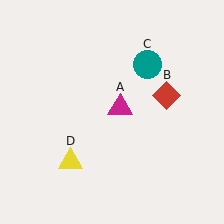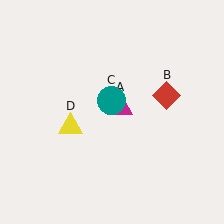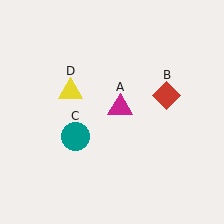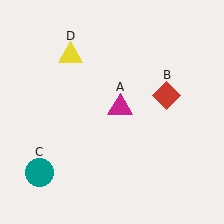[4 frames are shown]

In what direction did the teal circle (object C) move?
The teal circle (object C) moved down and to the left.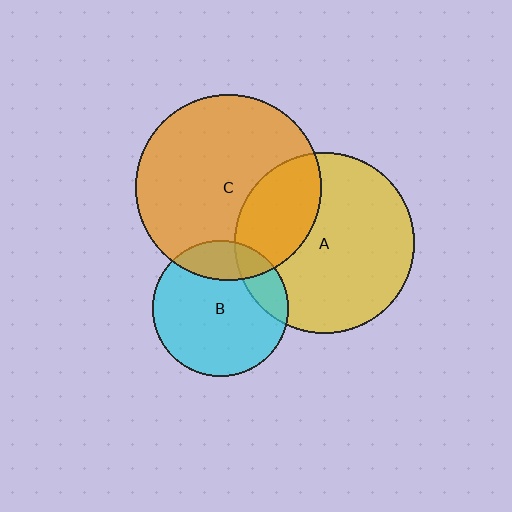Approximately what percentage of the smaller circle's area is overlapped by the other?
Approximately 20%.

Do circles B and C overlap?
Yes.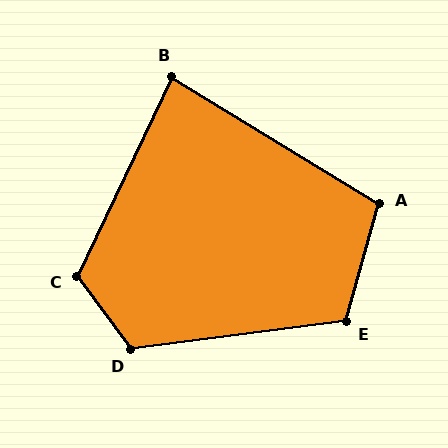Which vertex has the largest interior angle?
D, at approximately 119 degrees.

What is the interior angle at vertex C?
Approximately 118 degrees (obtuse).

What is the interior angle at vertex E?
Approximately 113 degrees (obtuse).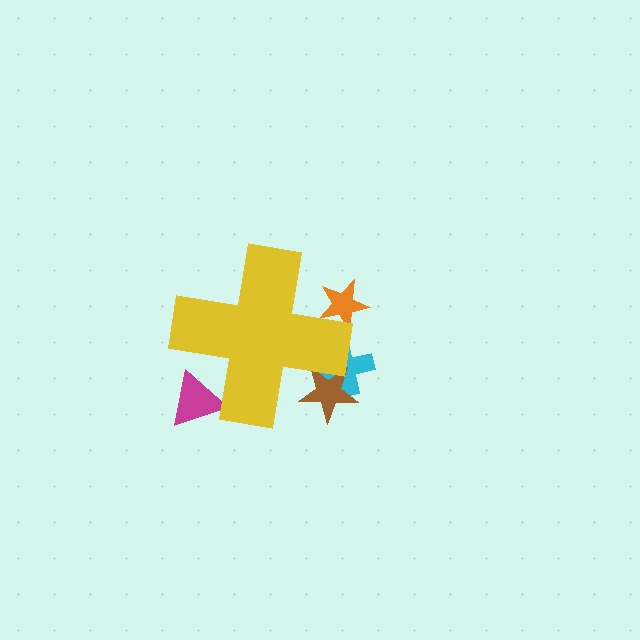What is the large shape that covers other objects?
A yellow cross.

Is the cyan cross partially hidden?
Yes, the cyan cross is partially hidden behind the yellow cross.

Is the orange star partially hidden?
Yes, the orange star is partially hidden behind the yellow cross.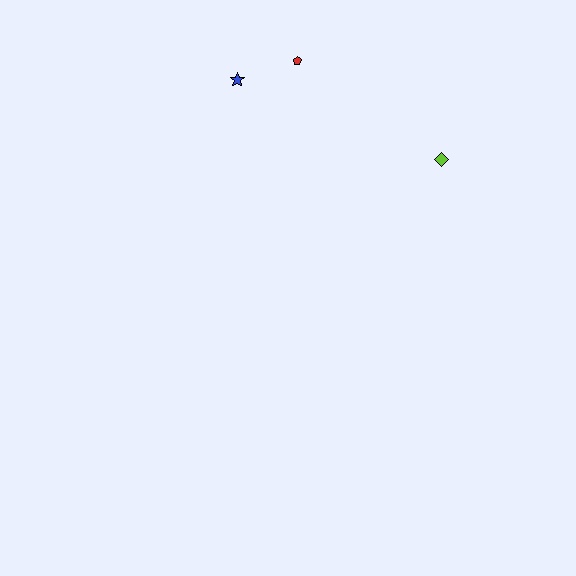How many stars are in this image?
There is 1 star.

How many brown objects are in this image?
There are no brown objects.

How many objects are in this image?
There are 3 objects.